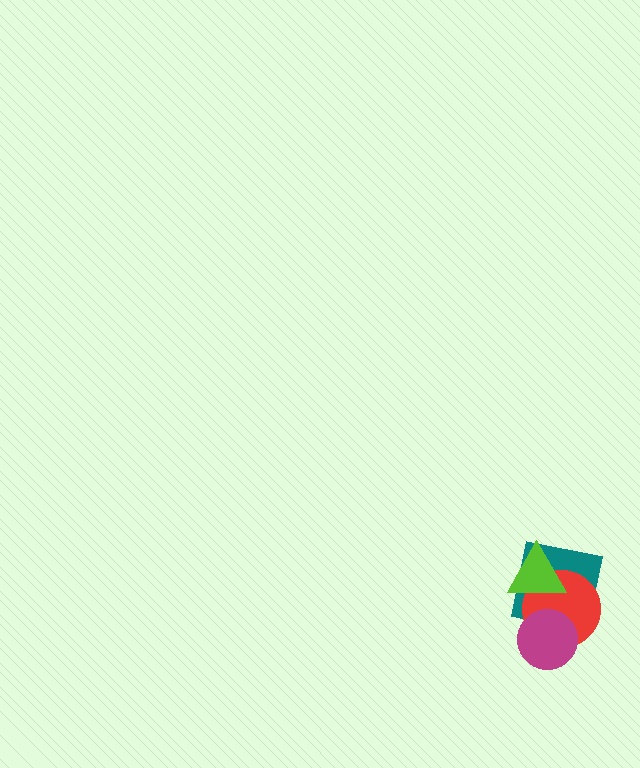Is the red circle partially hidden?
Yes, it is partially covered by another shape.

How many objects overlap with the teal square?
3 objects overlap with the teal square.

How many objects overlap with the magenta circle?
2 objects overlap with the magenta circle.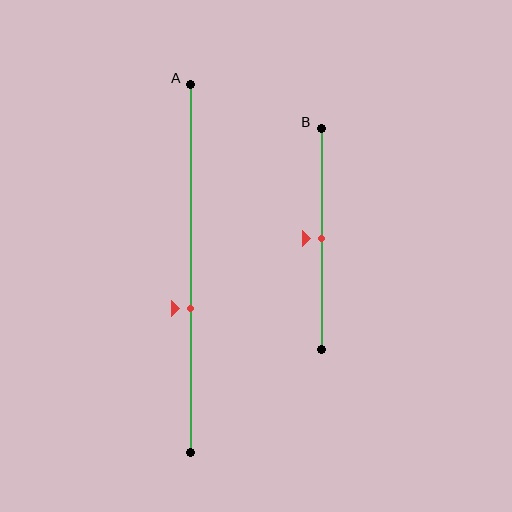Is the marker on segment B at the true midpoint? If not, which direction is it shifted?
Yes, the marker on segment B is at the true midpoint.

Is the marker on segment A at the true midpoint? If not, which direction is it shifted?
No, the marker on segment A is shifted downward by about 11% of the segment length.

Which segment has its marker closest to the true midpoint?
Segment B has its marker closest to the true midpoint.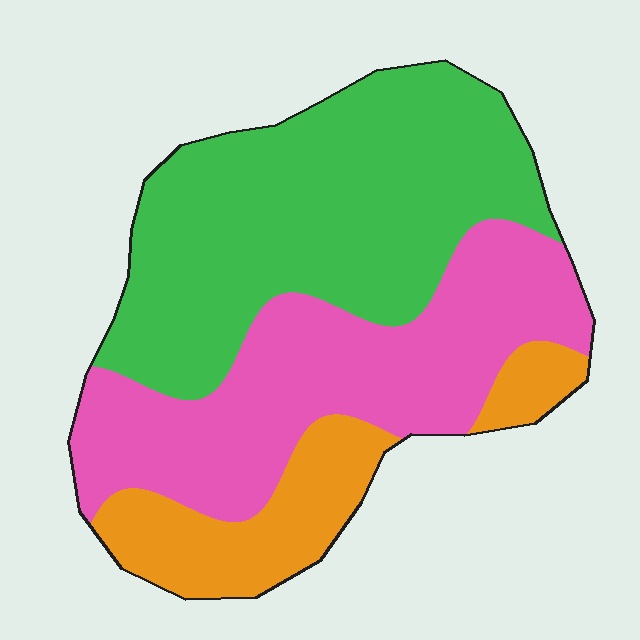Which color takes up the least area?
Orange, at roughly 20%.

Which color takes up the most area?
Green, at roughly 45%.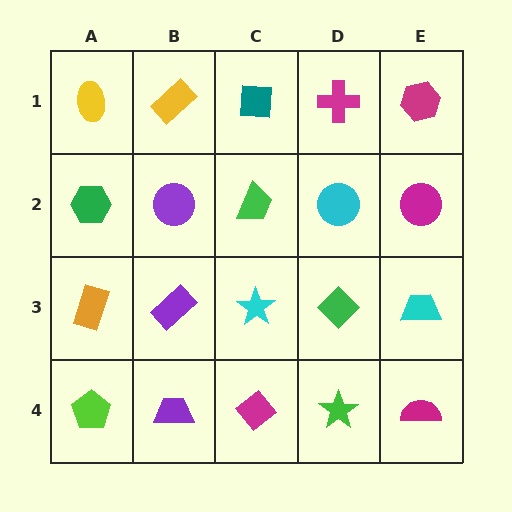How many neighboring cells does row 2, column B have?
4.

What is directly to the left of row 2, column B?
A green hexagon.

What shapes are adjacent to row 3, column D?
A cyan circle (row 2, column D), a green star (row 4, column D), a cyan star (row 3, column C), a cyan trapezoid (row 3, column E).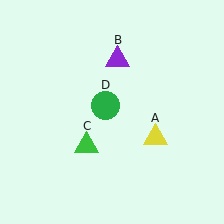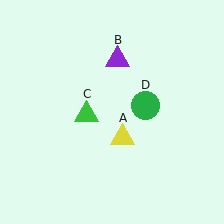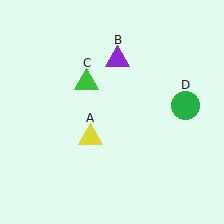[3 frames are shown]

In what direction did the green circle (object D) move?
The green circle (object D) moved right.